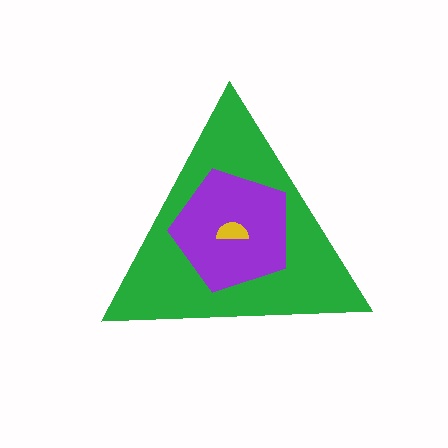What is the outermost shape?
The green triangle.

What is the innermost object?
The yellow semicircle.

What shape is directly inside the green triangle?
The purple pentagon.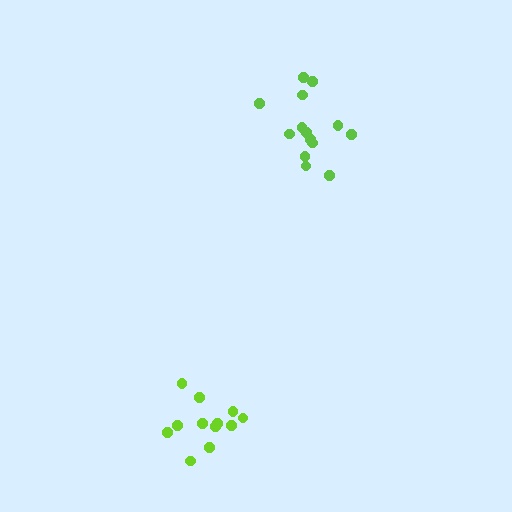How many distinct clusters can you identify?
There are 2 distinct clusters.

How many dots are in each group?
Group 1: 12 dots, Group 2: 14 dots (26 total).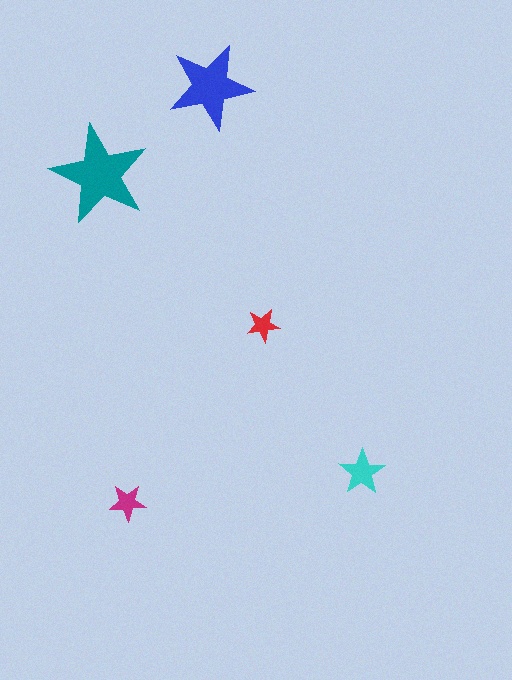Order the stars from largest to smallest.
the teal one, the blue one, the cyan one, the magenta one, the red one.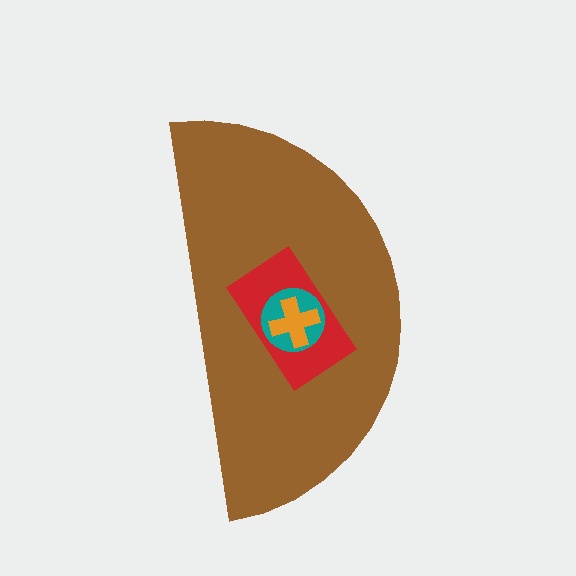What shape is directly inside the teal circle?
The orange cross.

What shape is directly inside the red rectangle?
The teal circle.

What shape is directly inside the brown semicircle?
The red rectangle.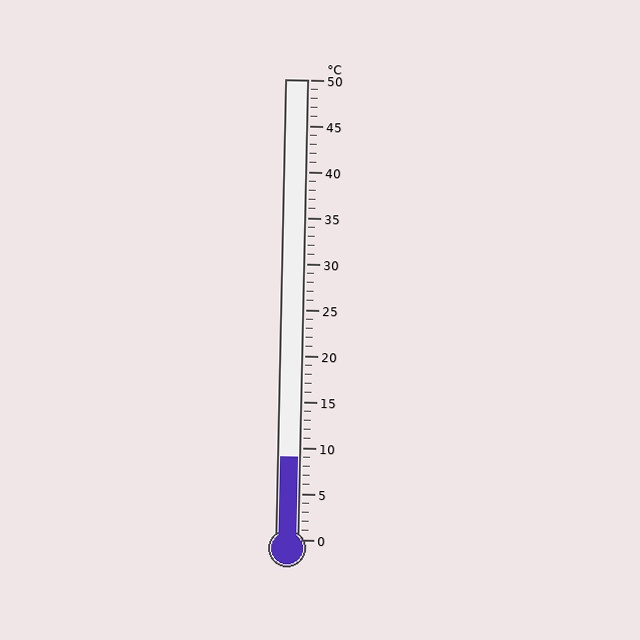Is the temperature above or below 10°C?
The temperature is below 10°C.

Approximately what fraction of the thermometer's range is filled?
The thermometer is filled to approximately 20% of its range.